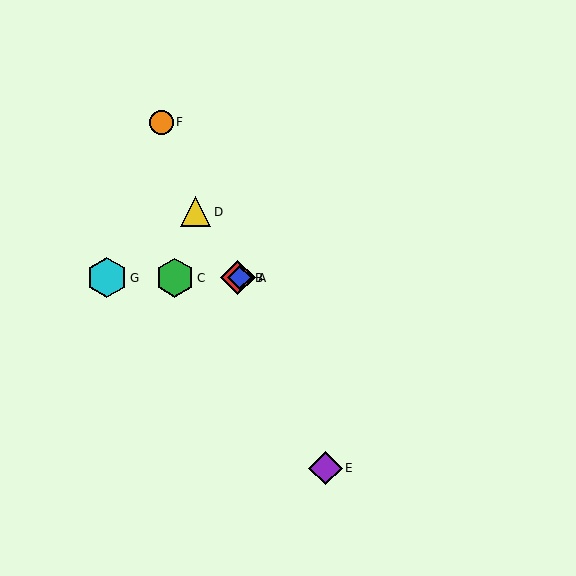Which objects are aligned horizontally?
Objects A, B, C, G are aligned horizontally.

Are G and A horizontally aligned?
Yes, both are at y≈278.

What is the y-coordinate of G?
Object G is at y≈278.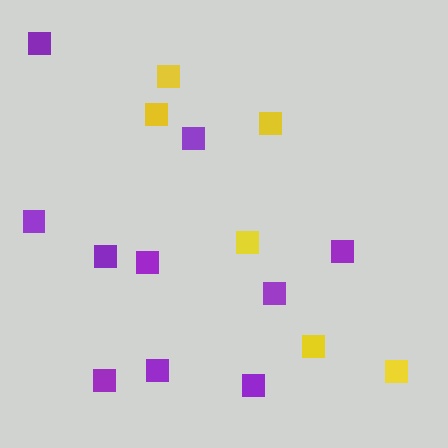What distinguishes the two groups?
There are 2 groups: one group of yellow squares (6) and one group of purple squares (10).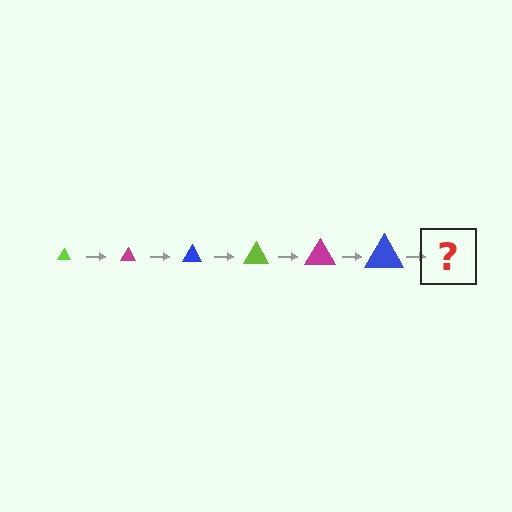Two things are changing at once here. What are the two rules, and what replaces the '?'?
The two rules are that the triangle grows larger each step and the color cycles through lime, magenta, and blue. The '?' should be a lime triangle, larger than the previous one.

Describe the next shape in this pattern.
It should be a lime triangle, larger than the previous one.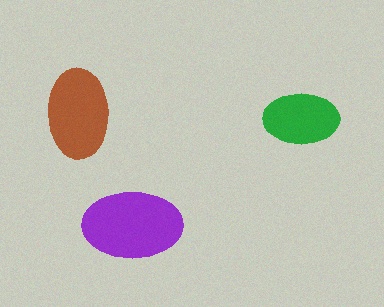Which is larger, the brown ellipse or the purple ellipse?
The purple one.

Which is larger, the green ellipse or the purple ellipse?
The purple one.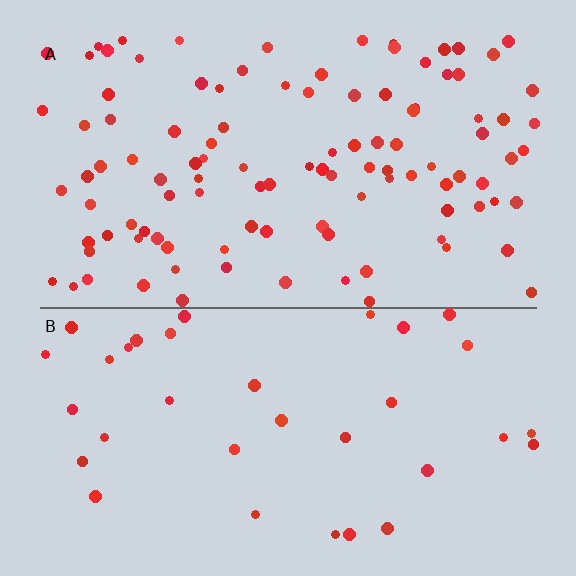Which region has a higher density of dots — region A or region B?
A (the top).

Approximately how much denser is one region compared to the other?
Approximately 3.1× — region A over region B.